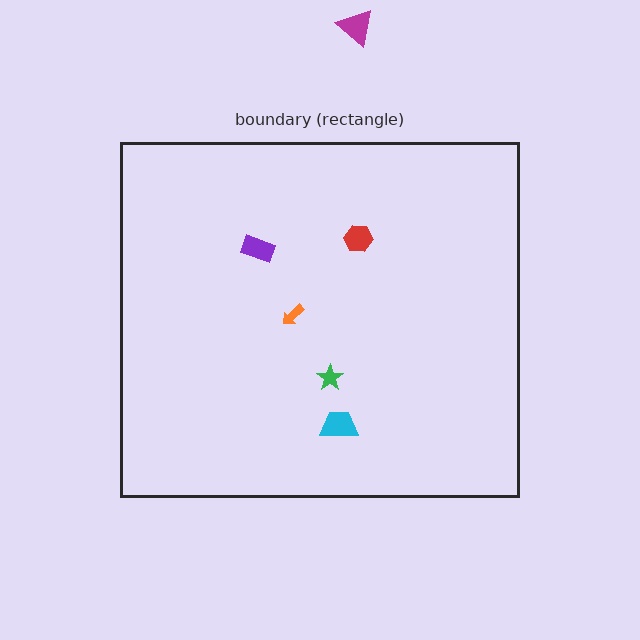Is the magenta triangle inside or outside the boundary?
Outside.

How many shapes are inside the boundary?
5 inside, 1 outside.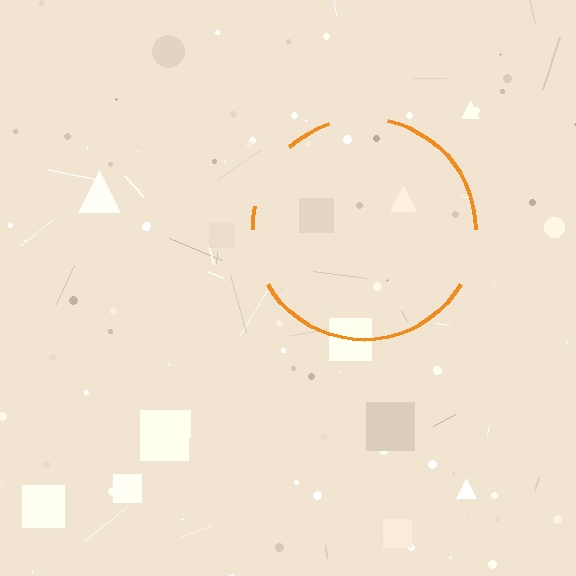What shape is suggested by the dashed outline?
The dashed outline suggests a circle.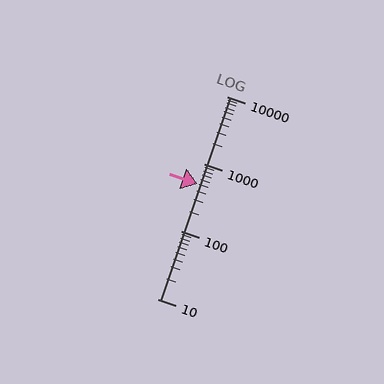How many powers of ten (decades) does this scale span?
The scale spans 3 decades, from 10 to 10000.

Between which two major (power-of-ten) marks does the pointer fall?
The pointer is between 100 and 1000.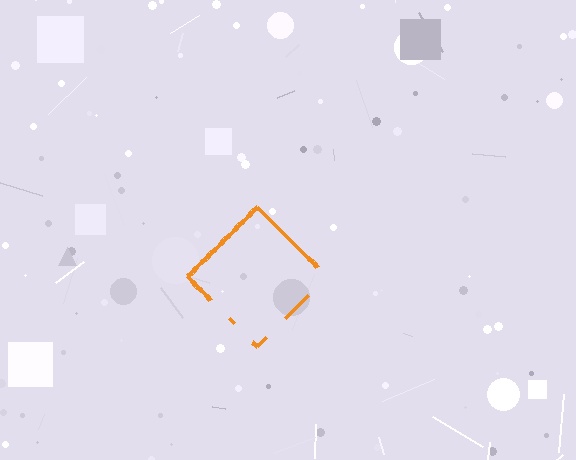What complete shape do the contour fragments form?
The contour fragments form a diamond.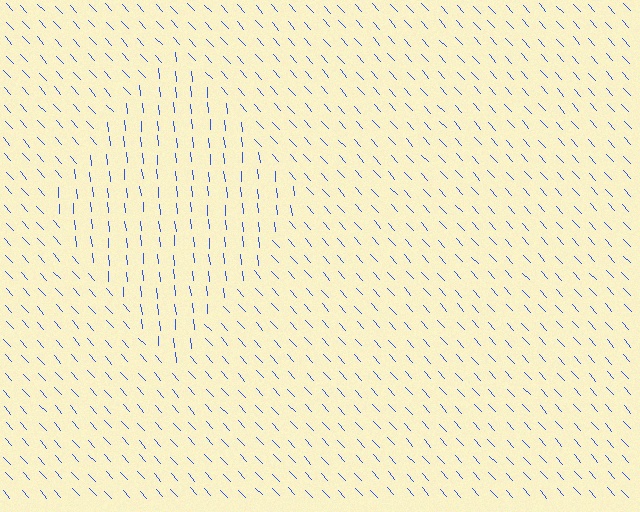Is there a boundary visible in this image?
Yes, there is a texture boundary formed by a change in line orientation.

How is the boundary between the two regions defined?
The boundary is defined purely by a change in line orientation (approximately 36 degrees difference). All lines are the same color and thickness.